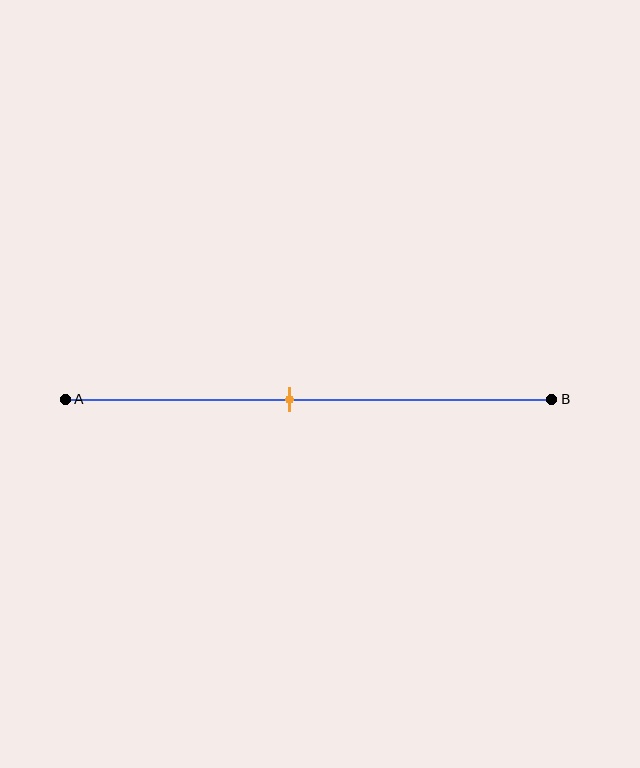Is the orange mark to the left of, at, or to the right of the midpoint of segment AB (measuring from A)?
The orange mark is to the left of the midpoint of segment AB.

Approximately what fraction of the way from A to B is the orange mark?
The orange mark is approximately 45% of the way from A to B.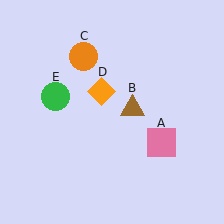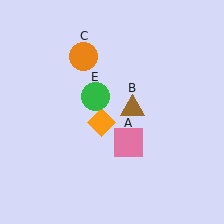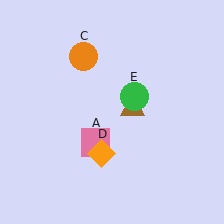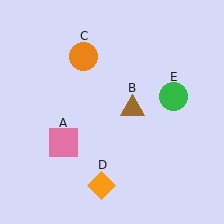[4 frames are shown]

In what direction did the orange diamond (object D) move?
The orange diamond (object D) moved down.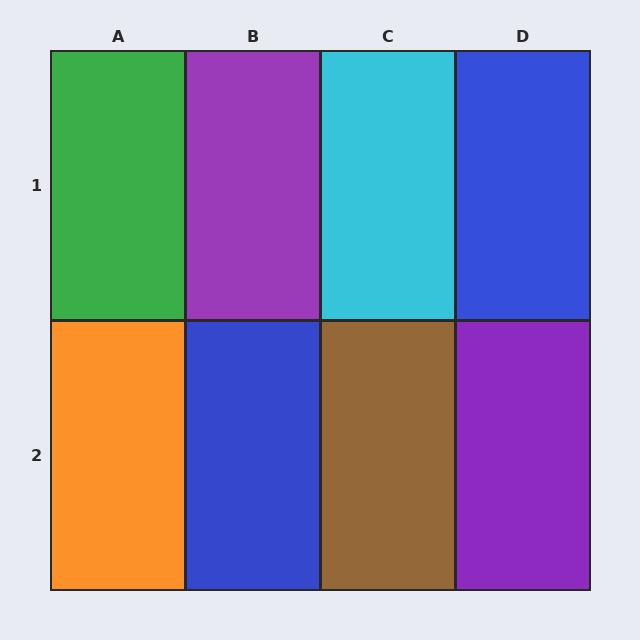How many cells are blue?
2 cells are blue.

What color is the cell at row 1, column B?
Purple.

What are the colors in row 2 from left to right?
Orange, blue, brown, purple.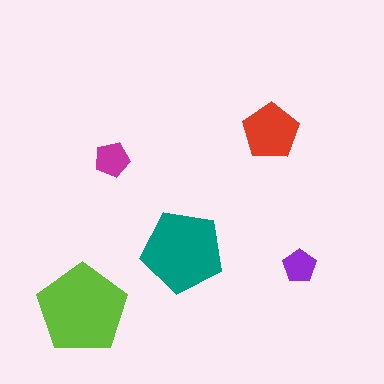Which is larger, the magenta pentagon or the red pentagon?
The red one.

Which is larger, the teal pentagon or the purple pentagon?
The teal one.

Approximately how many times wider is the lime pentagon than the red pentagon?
About 1.5 times wider.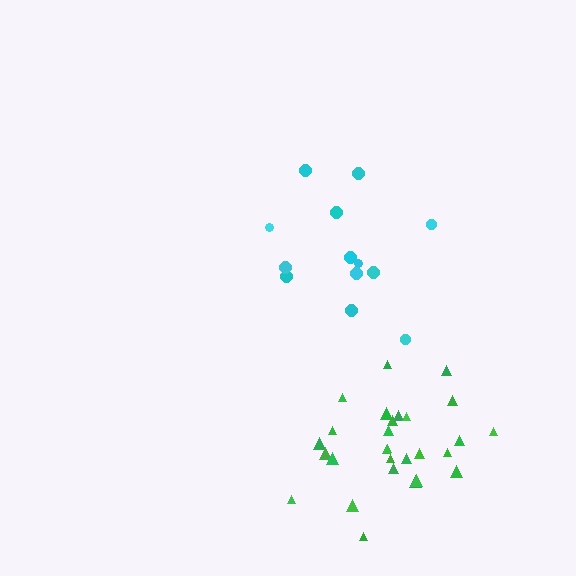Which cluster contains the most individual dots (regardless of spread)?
Green (28).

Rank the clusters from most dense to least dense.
green, cyan.